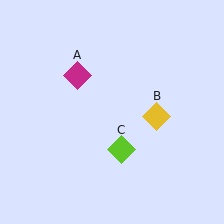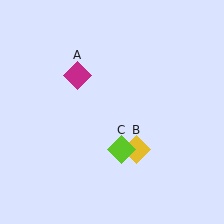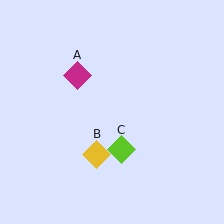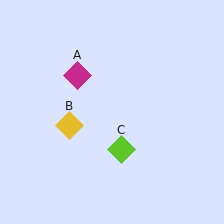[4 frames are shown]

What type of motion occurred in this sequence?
The yellow diamond (object B) rotated clockwise around the center of the scene.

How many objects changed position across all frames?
1 object changed position: yellow diamond (object B).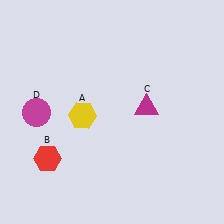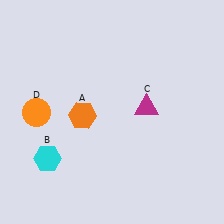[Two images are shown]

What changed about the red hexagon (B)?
In Image 1, B is red. In Image 2, it changed to cyan.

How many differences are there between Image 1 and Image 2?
There are 3 differences between the two images.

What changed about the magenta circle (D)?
In Image 1, D is magenta. In Image 2, it changed to orange.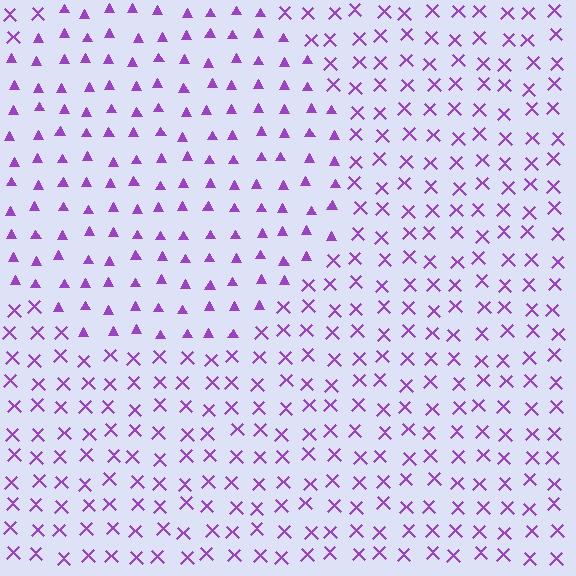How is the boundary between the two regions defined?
The boundary is defined by a change in element shape: triangles inside vs. X marks outside. All elements share the same color and spacing.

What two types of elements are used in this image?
The image uses triangles inside the circle region and X marks outside it.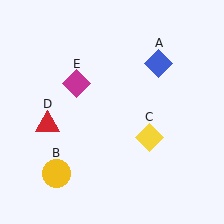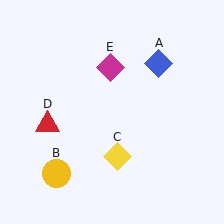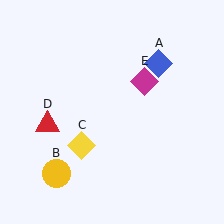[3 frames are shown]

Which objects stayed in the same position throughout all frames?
Blue diamond (object A) and yellow circle (object B) and red triangle (object D) remained stationary.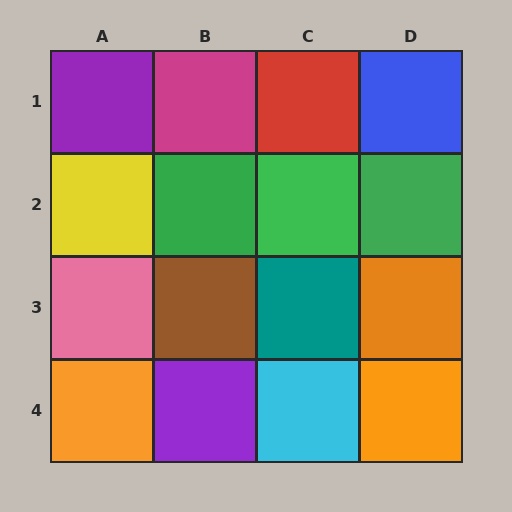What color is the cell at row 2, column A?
Yellow.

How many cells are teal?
1 cell is teal.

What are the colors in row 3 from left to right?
Pink, brown, teal, orange.